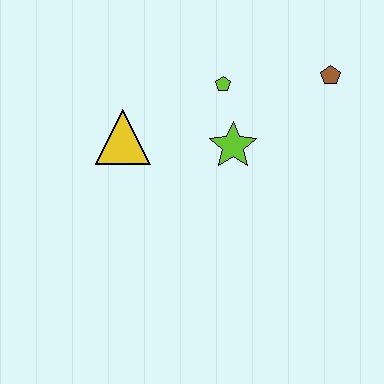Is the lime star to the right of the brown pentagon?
No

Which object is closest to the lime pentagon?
The lime star is closest to the lime pentagon.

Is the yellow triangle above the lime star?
Yes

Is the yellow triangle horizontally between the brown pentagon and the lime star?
No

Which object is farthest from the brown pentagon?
The yellow triangle is farthest from the brown pentagon.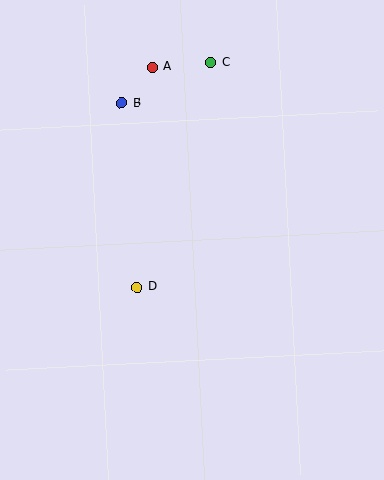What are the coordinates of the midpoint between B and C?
The midpoint between B and C is at (166, 83).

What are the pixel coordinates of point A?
Point A is at (153, 67).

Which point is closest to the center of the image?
Point D at (137, 287) is closest to the center.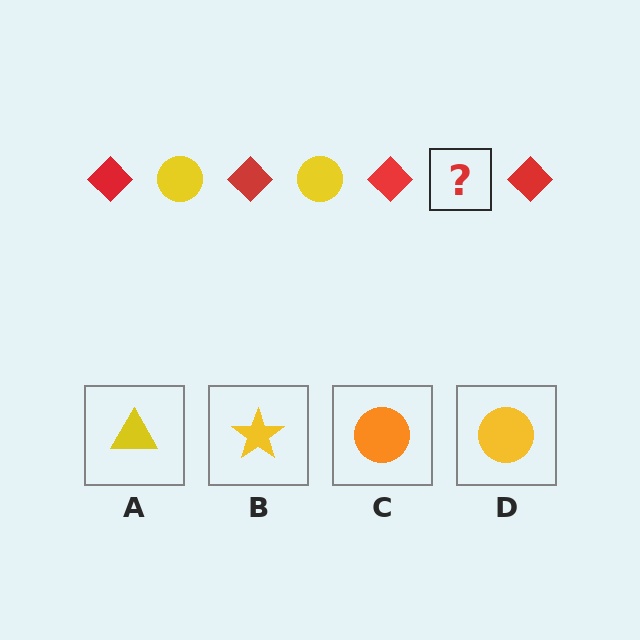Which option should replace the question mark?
Option D.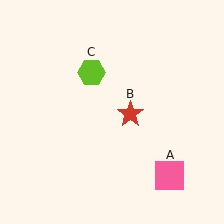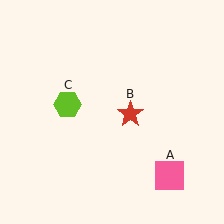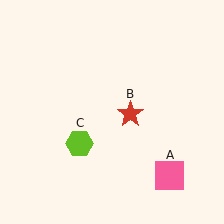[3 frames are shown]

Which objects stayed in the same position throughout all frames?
Pink square (object A) and red star (object B) remained stationary.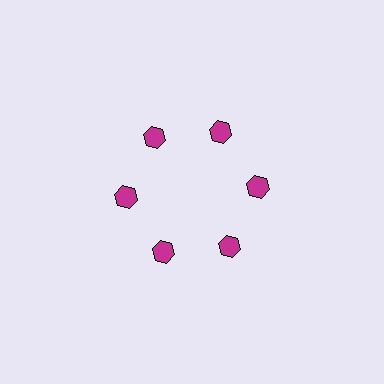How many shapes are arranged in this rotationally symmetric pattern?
There are 6 shapes, arranged in 6 groups of 1.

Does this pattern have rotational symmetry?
Yes, this pattern has 6-fold rotational symmetry. It looks the same after rotating 60 degrees around the center.